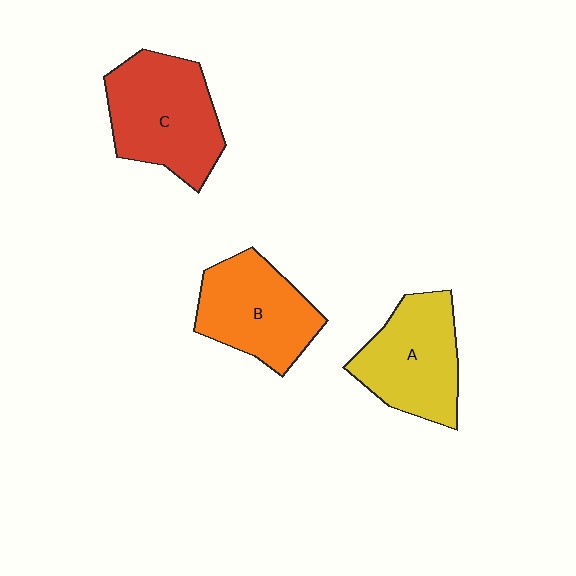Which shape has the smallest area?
Shape B (orange).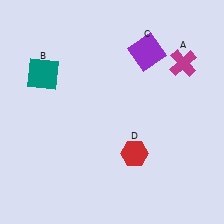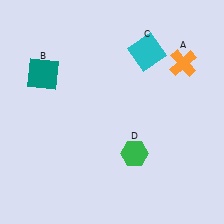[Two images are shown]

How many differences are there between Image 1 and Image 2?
There are 3 differences between the two images.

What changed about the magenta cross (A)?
In Image 1, A is magenta. In Image 2, it changed to orange.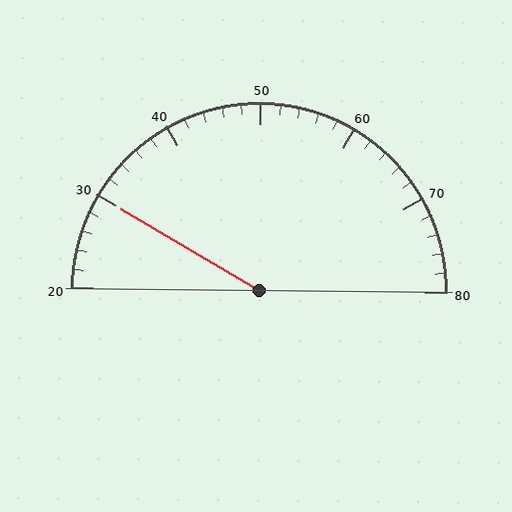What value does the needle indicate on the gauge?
The needle indicates approximately 30.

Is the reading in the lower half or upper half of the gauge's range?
The reading is in the lower half of the range (20 to 80).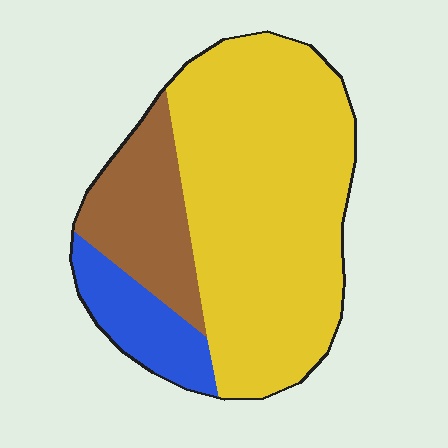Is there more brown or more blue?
Brown.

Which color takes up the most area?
Yellow, at roughly 65%.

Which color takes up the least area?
Blue, at roughly 15%.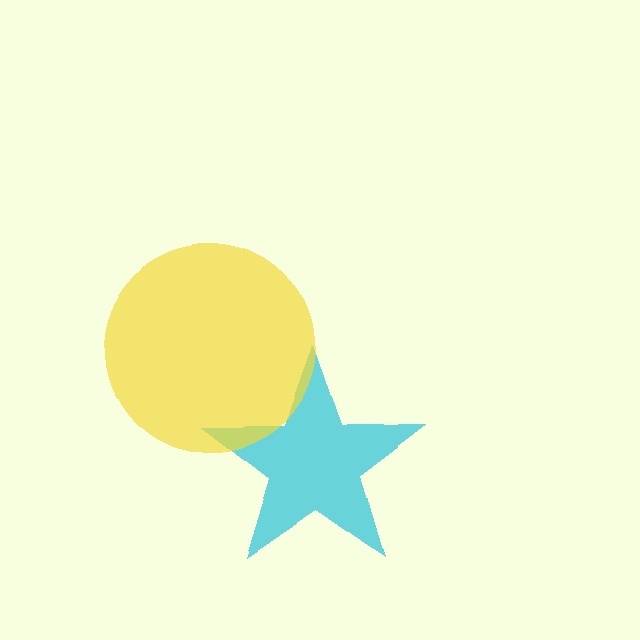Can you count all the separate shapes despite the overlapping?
Yes, there are 2 separate shapes.